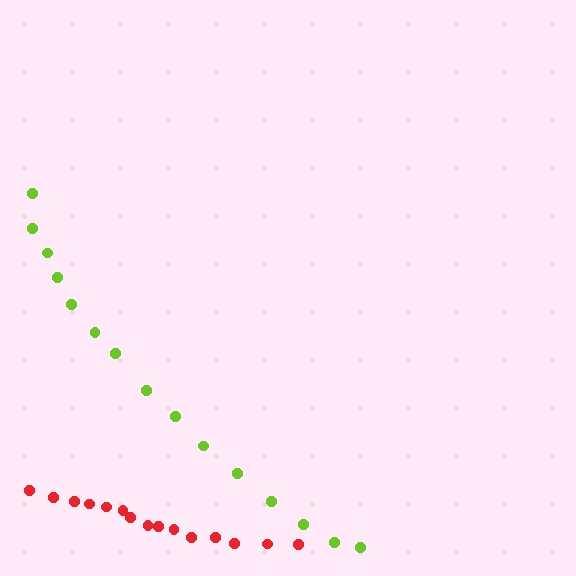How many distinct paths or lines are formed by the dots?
There are 2 distinct paths.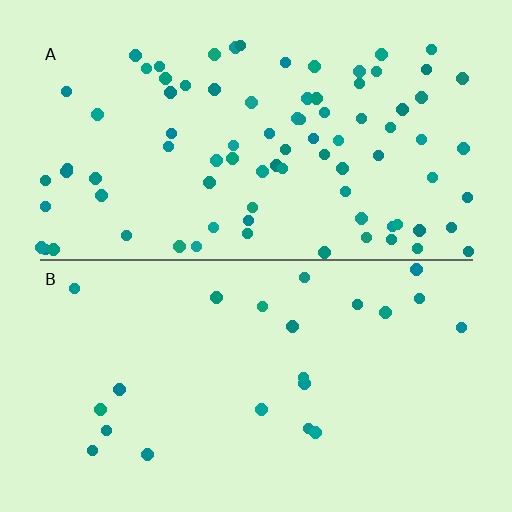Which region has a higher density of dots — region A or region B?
A (the top).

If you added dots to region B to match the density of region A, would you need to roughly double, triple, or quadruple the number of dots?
Approximately quadruple.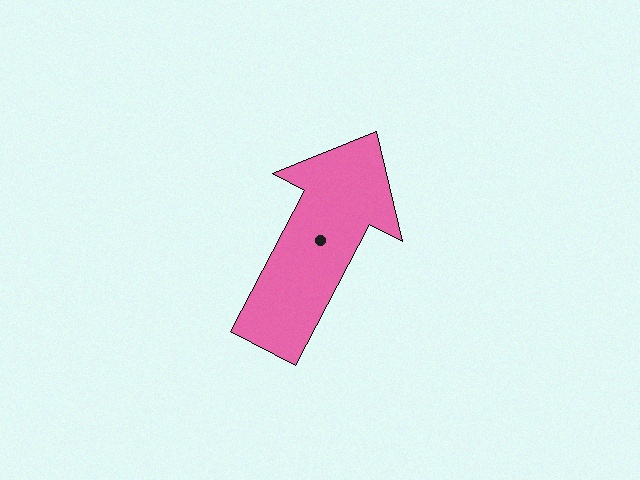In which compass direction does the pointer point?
Northeast.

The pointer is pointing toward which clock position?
Roughly 1 o'clock.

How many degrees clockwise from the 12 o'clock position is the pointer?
Approximately 28 degrees.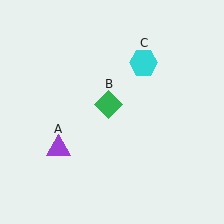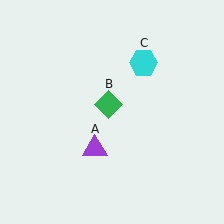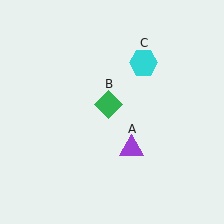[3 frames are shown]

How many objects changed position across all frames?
1 object changed position: purple triangle (object A).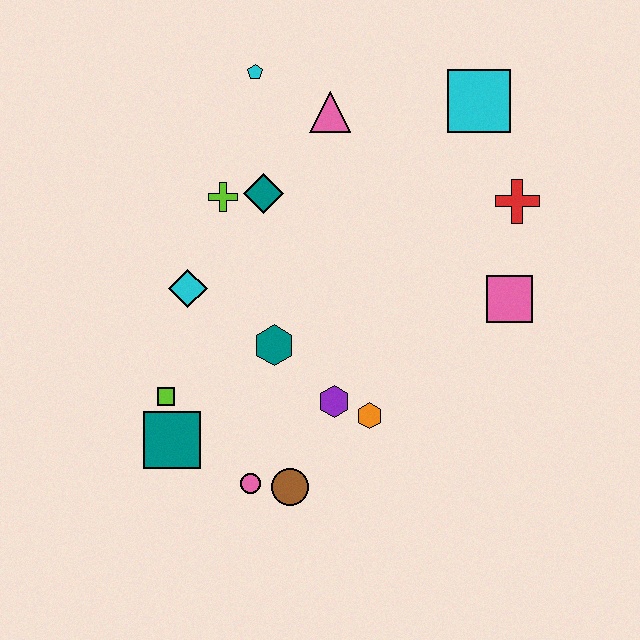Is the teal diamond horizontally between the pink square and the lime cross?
Yes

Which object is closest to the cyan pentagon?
The pink triangle is closest to the cyan pentagon.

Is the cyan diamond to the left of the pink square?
Yes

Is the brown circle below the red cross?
Yes